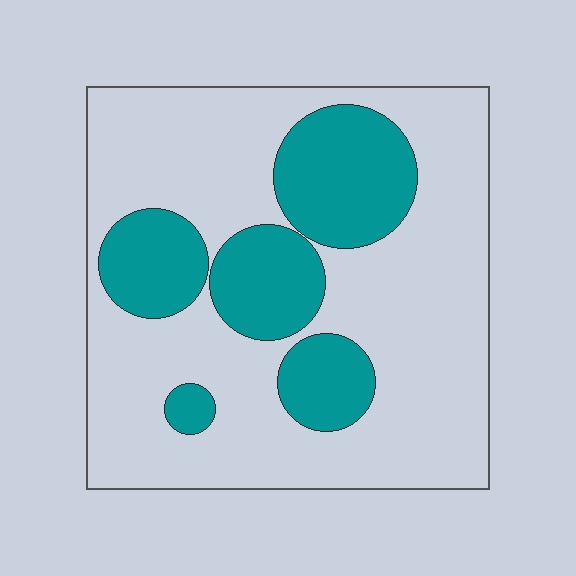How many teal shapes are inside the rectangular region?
5.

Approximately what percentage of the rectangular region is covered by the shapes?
Approximately 30%.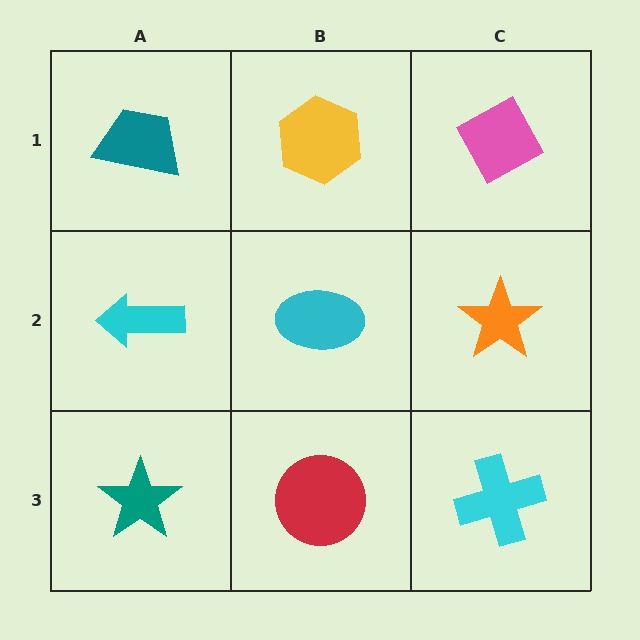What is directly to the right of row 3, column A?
A red circle.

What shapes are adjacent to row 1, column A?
A cyan arrow (row 2, column A), a yellow hexagon (row 1, column B).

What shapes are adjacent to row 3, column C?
An orange star (row 2, column C), a red circle (row 3, column B).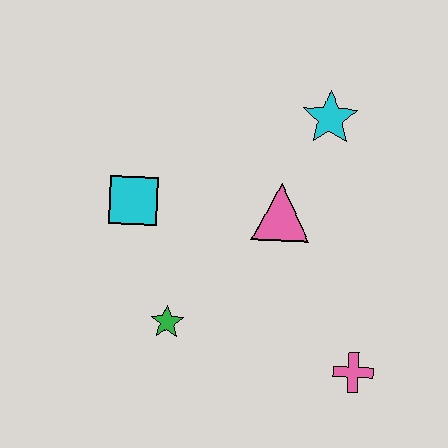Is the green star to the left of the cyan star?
Yes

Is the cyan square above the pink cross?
Yes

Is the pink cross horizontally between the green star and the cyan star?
No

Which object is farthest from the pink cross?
The cyan square is farthest from the pink cross.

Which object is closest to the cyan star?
The pink triangle is closest to the cyan star.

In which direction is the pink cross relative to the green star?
The pink cross is to the right of the green star.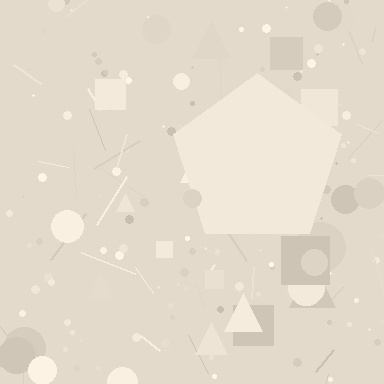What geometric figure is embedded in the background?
A pentagon is embedded in the background.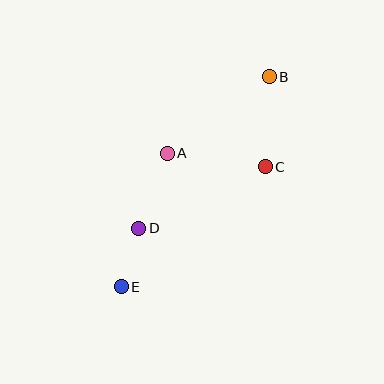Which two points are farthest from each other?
Points B and E are farthest from each other.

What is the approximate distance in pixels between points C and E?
The distance between C and E is approximately 187 pixels.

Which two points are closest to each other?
Points D and E are closest to each other.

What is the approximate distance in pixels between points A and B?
The distance between A and B is approximately 128 pixels.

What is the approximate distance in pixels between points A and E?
The distance between A and E is approximately 141 pixels.